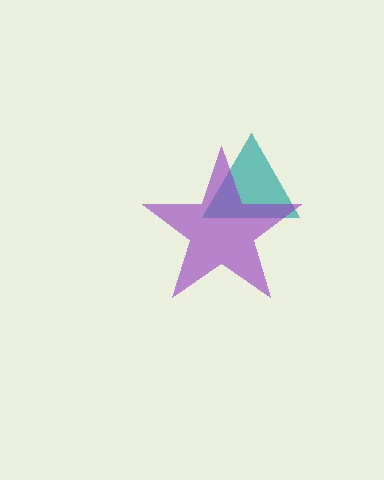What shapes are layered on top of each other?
The layered shapes are: a teal triangle, a purple star.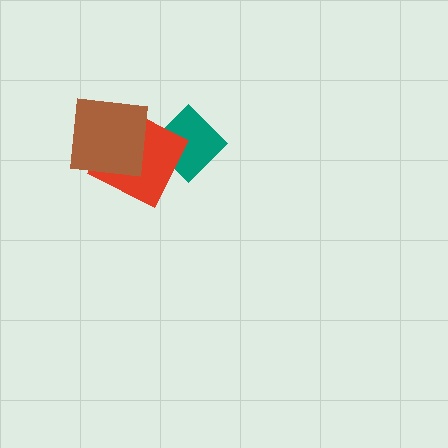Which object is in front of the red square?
The brown square is in front of the red square.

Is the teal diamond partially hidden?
Yes, it is partially covered by another shape.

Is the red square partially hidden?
Yes, it is partially covered by another shape.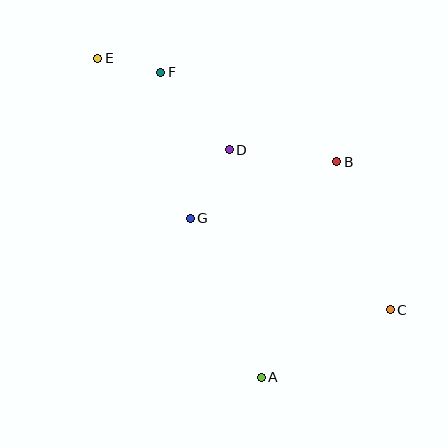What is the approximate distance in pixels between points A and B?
The distance between A and B is approximately 228 pixels.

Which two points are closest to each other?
Points E and F are closest to each other.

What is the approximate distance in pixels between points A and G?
The distance between A and G is approximately 174 pixels.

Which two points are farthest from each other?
Points C and E are farthest from each other.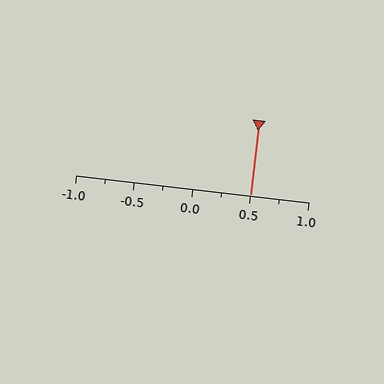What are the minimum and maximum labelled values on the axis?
The axis runs from -1.0 to 1.0.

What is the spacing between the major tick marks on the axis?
The major ticks are spaced 0.5 apart.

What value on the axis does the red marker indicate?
The marker indicates approximately 0.5.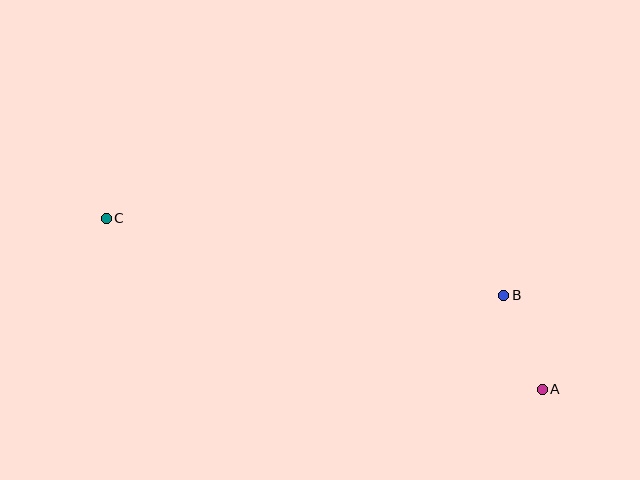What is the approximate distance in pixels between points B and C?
The distance between B and C is approximately 405 pixels.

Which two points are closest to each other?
Points A and B are closest to each other.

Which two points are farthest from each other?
Points A and C are farthest from each other.